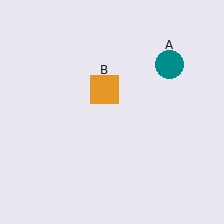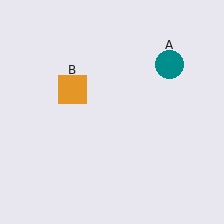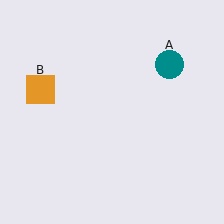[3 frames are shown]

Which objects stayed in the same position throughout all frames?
Teal circle (object A) remained stationary.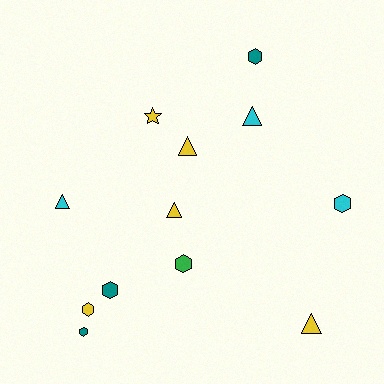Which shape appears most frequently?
Hexagon, with 6 objects.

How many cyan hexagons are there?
There is 1 cyan hexagon.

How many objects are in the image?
There are 12 objects.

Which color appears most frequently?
Yellow, with 5 objects.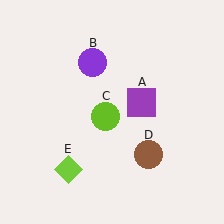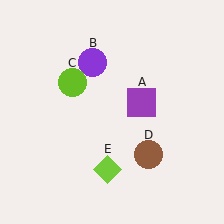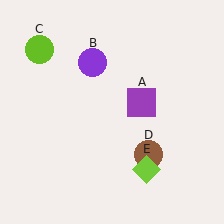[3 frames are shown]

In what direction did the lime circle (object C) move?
The lime circle (object C) moved up and to the left.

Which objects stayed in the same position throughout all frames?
Purple square (object A) and purple circle (object B) and brown circle (object D) remained stationary.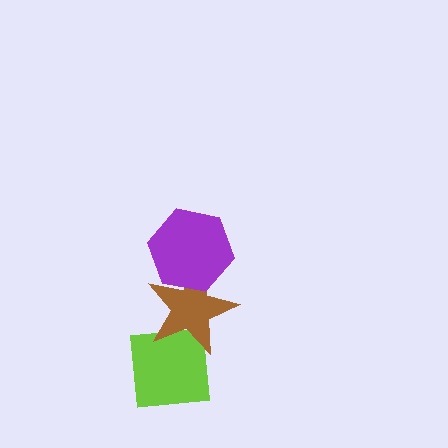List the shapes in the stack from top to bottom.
From top to bottom: the purple hexagon, the brown star, the lime square.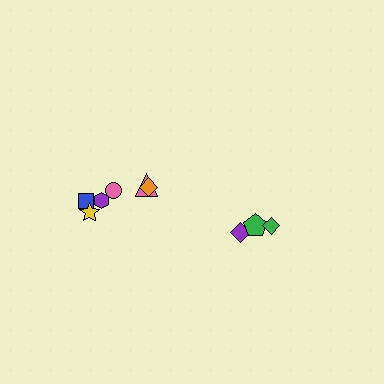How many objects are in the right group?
There are 3 objects.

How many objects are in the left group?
There are 6 objects.